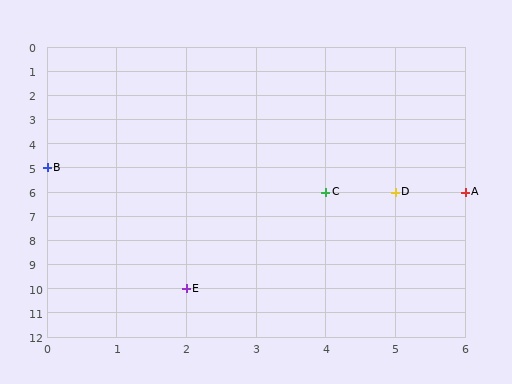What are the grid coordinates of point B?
Point B is at grid coordinates (0, 5).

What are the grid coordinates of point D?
Point D is at grid coordinates (5, 6).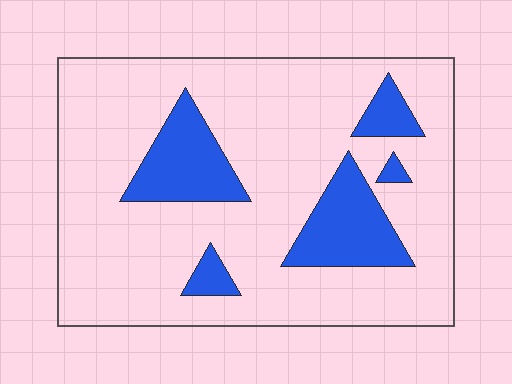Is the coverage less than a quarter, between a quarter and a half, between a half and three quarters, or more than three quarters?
Less than a quarter.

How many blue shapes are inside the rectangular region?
5.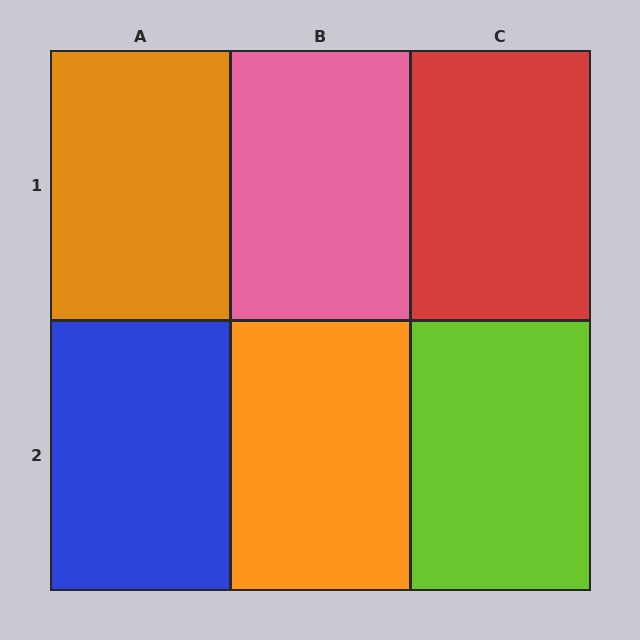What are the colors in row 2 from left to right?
Blue, orange, lime.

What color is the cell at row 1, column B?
Pink.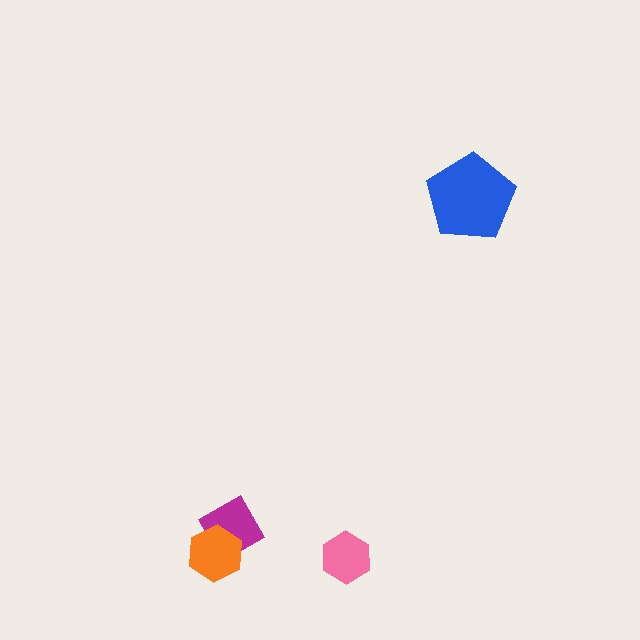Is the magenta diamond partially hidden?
Yes, it is partially covered by another shape.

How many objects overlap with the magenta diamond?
1 object overlaps with the magenta diamond.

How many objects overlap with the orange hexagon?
1 object overlaps with the orange hexagon.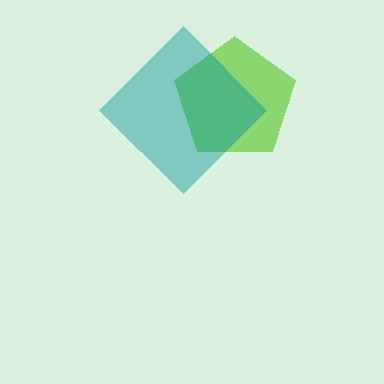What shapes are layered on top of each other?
The layered shapes are: a lime pentagon, a teal diamond.